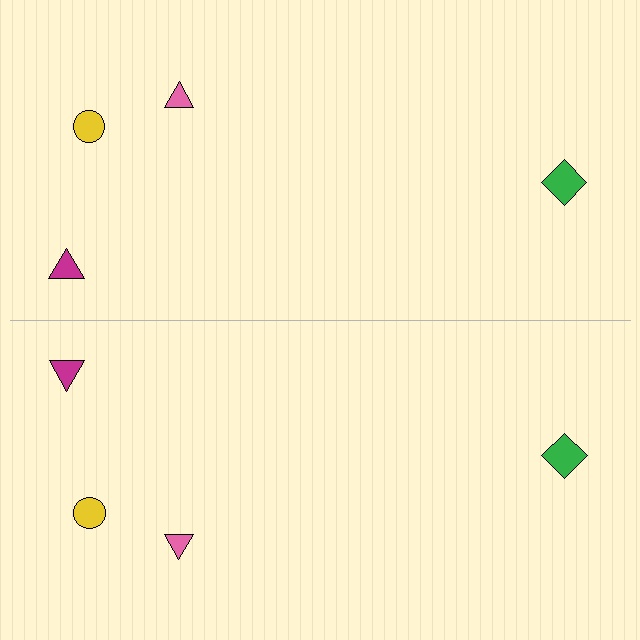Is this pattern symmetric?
Yes, this pattern has bilateral (reflection) symmetry.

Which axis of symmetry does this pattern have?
The pattern has a horizontal axis of symmetry running through the center of the image.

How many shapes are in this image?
There are 8 shapes in this image.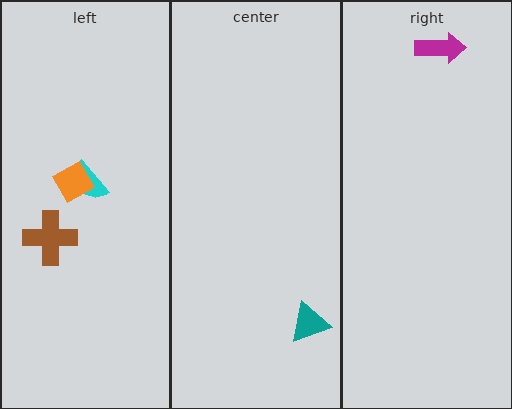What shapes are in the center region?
The teal triangle.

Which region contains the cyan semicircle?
The left region.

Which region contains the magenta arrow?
The right region.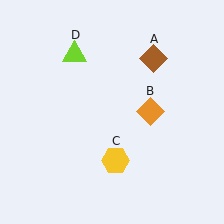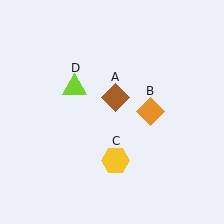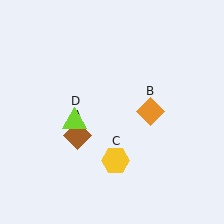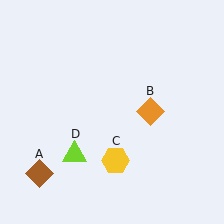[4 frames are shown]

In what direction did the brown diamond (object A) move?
The brown diamond (object A) moved down and to the left.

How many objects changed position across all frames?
2 objects changed position: brown diamond (object A), lime triangle (object D).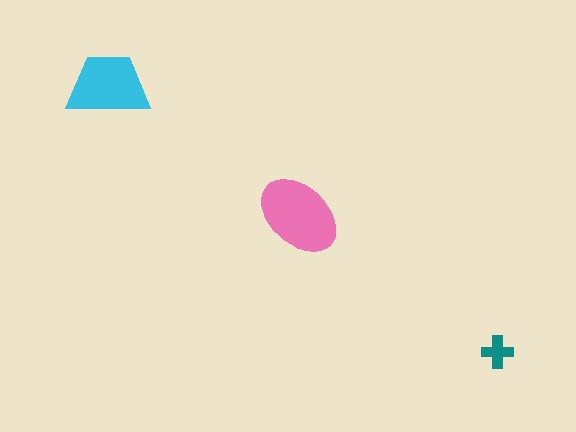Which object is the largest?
The pink ellipse.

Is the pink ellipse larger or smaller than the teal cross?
Larger.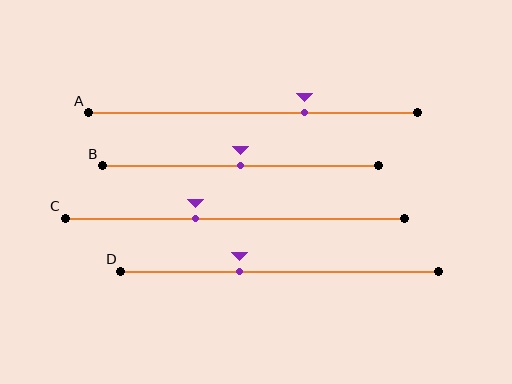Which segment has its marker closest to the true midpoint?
Segment B has its marker closest to the true midpoint.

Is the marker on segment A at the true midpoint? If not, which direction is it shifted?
No, the marker on segment A is shifted to the right by about 16% of the segment length.